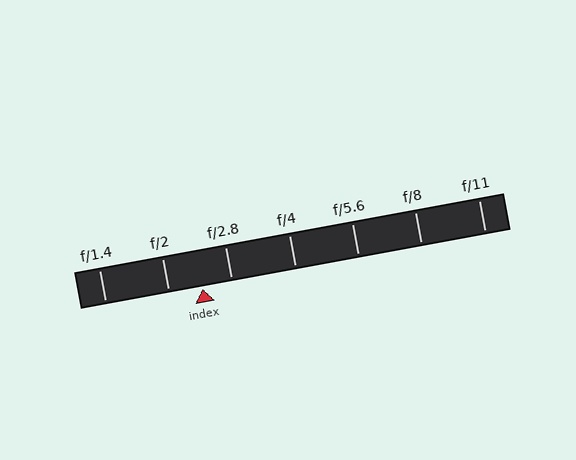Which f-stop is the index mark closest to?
The index mark is closest to f/2.8.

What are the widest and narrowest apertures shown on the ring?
The widest aperture shown is f/1.4 and the narrowest is f/11.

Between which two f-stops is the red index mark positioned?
The index mark is between f/2 and f/2.8.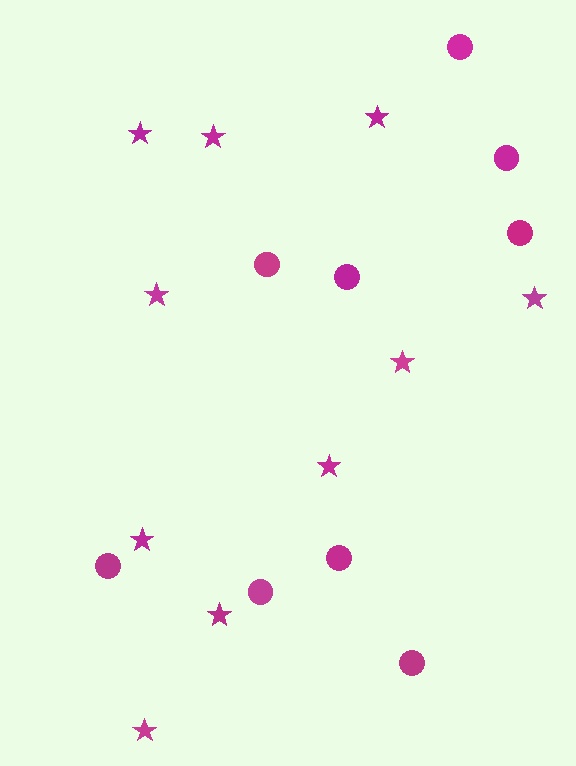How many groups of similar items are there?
There are 2 groups: one group of circles (9) and one group of stars (10).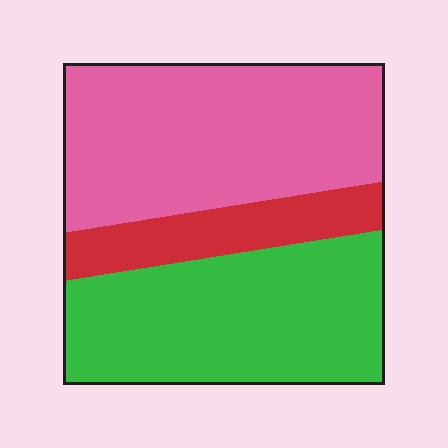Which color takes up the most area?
Pink, at roughly 45%.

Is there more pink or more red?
Pink.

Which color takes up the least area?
Red, at roughly 15%.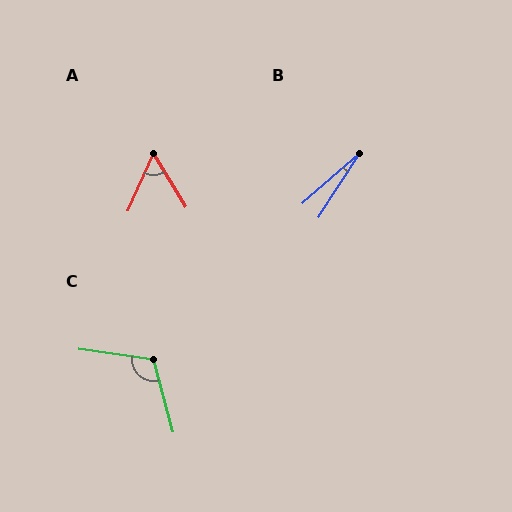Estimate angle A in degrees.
Approximately 55 degrees.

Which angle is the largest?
C, at approximately 113 degrees.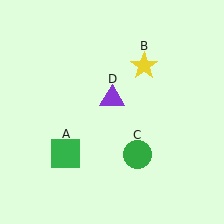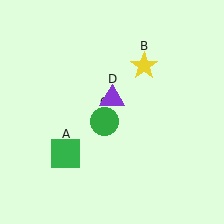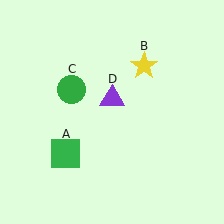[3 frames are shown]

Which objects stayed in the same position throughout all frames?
Green square (object A) and yellow star (object B) and purple triangle (object D) remained stationary.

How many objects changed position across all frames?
1 object changed position: green circle (object C).